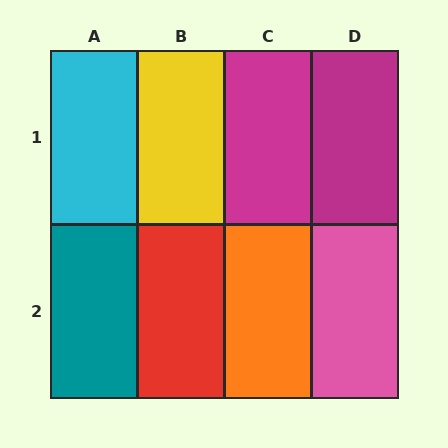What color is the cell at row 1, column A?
Cyan.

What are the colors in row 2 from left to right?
Teal, red, orange, pink.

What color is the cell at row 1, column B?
Yellow.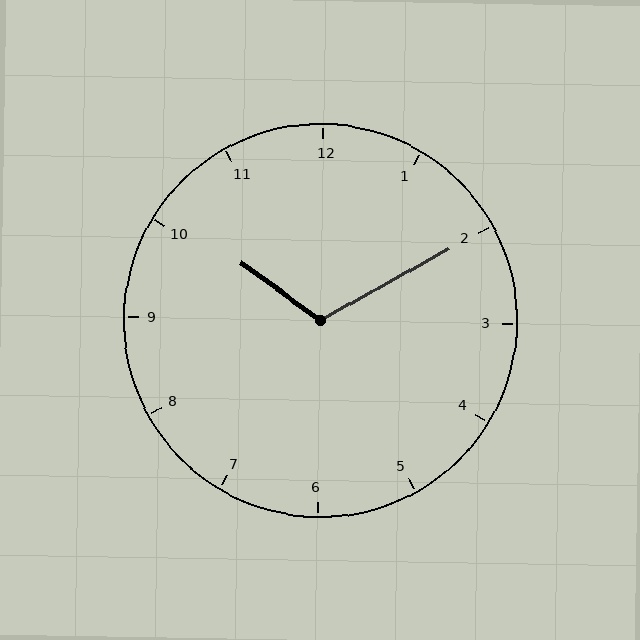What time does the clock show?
10:10.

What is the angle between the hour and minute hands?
Approximately 115 degrees.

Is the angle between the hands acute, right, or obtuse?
It is obtuse.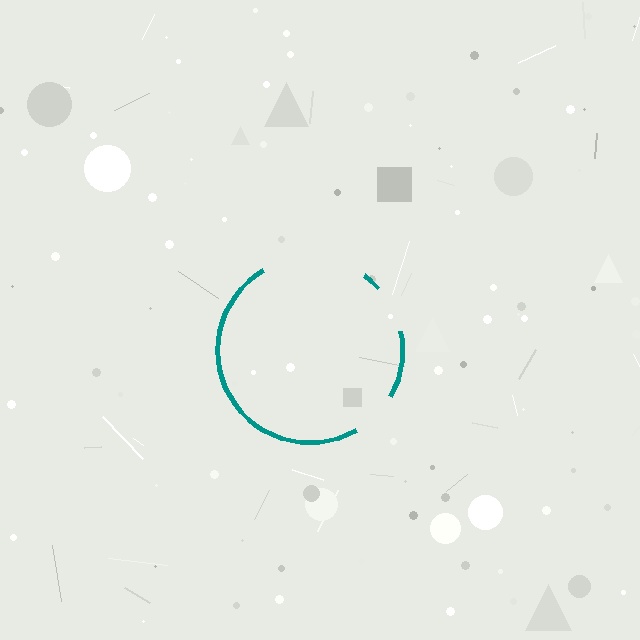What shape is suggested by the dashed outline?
The dashed outline suggests a circle.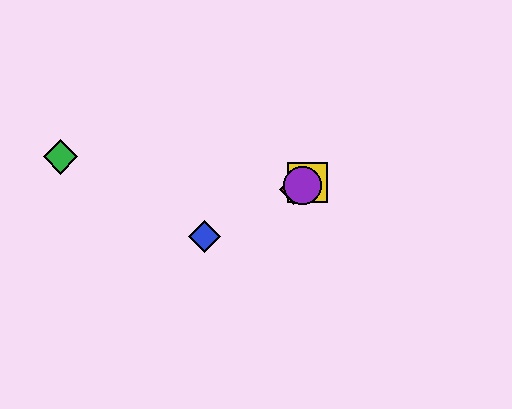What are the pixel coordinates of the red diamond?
The red diamond is at (294, 190).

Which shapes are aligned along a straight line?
The red diamond, the blue diamond, the yellow square, the purple circle are aligned along a straight line.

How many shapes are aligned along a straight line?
4 shapes (the red diamond, the blue diamond, the yellow square, the purple circle) are aligned along a straight line.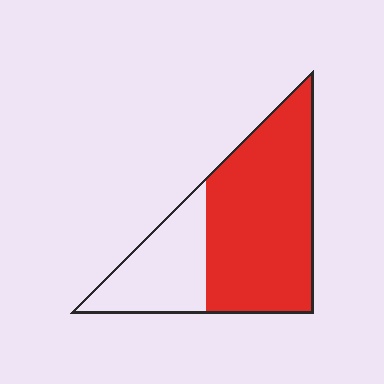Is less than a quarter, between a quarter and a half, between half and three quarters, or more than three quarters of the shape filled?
Between half and three quarters.